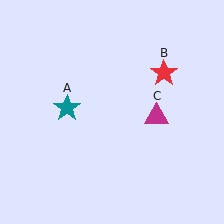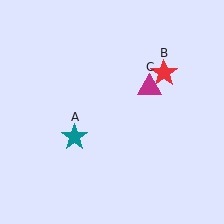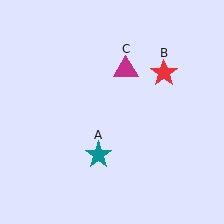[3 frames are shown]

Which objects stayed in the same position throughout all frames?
Red star (object B) remained stationary.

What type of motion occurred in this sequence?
The teal star (object A), magenta triangle (object C) rotated counterclockwise around the center of the scene.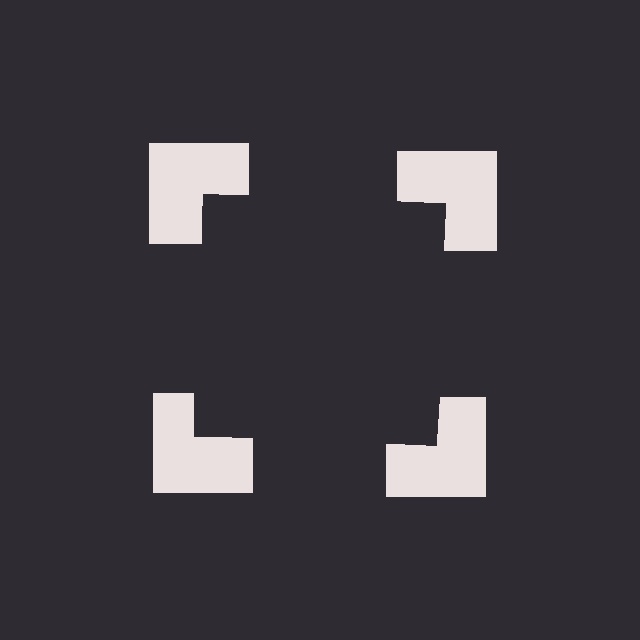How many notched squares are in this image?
There are 4 — one at each vertex of the illusory square.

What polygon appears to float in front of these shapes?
An illusory square — its edges are inferred from the aligned wedge cuts in the notched squares, not physically drawn.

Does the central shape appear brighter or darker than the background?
It typically appears slightly darker than the background, even though no actual brightness change is drawn.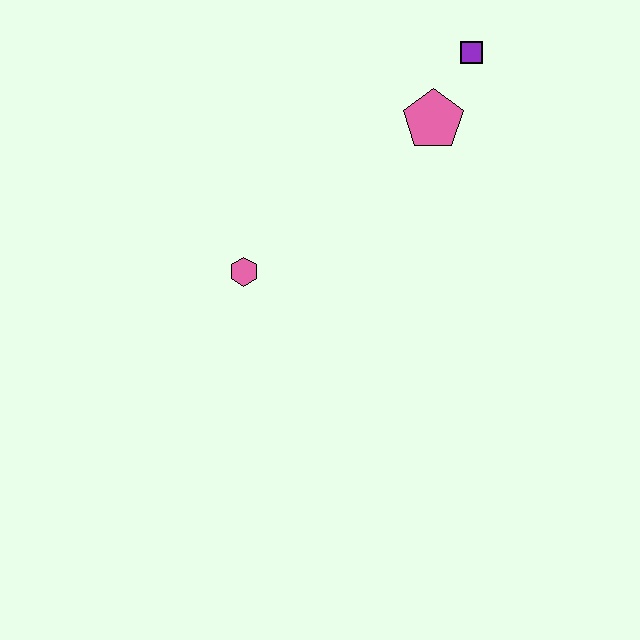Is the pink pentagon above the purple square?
No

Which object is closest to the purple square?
The pink pentagon is closest to the purple square.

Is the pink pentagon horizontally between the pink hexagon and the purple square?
Yes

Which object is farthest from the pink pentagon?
The pink hexagon is farthest from the pink pentagon.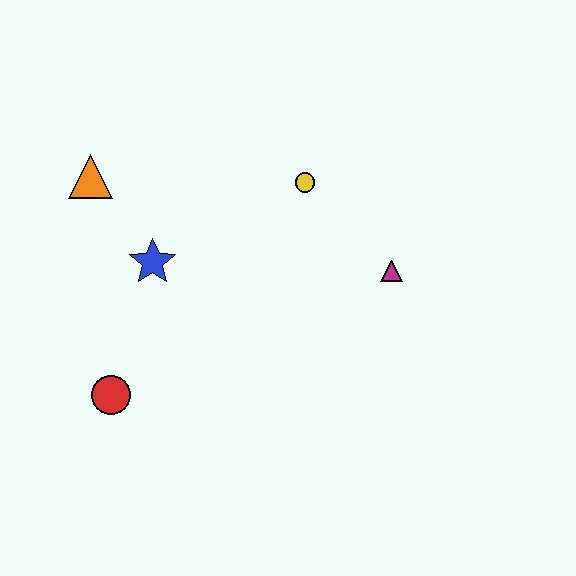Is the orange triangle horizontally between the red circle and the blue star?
No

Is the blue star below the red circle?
No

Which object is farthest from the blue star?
The magenta triangle is farthest from the blue star.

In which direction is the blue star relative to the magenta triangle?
The blue star is to the left of the magenta triangle.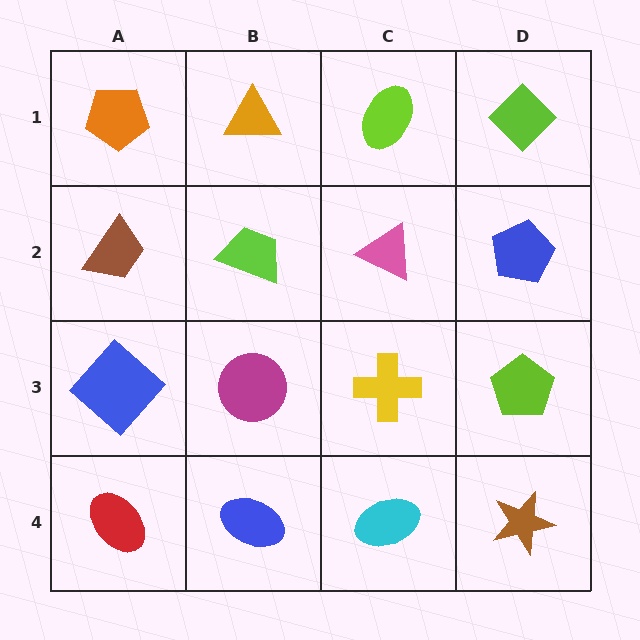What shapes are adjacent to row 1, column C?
A pink triangle (row 2, column C), an orange triangle (row 1, column B), a lime diamond (row 1, column D).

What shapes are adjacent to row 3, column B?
A lime trapezoid (row 2, column B), a blue ellipse (row 4, column B), a blue diamond (row 3, column A), a yellow cross (row 3, column C).